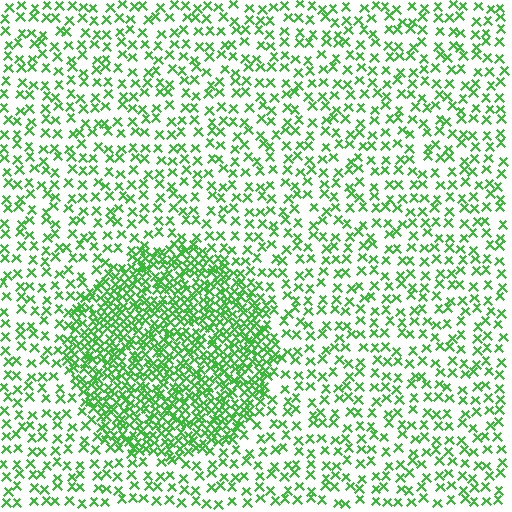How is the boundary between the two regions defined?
The boundary is defined by a change in element density (approximately 2.5x ratio). All elements are the same color, size, and shape.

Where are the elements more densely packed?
The elements are more densely packed inside the circle boundary.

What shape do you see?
I see a circle.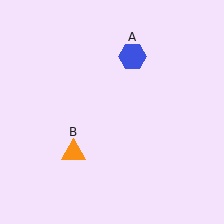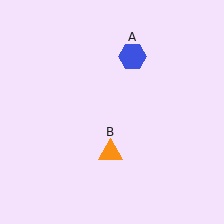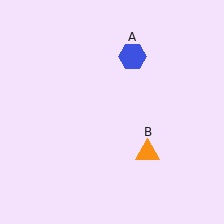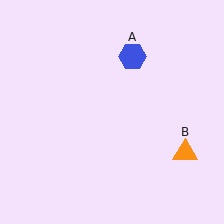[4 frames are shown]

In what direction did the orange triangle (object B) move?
The orange triangle (object B) moved right.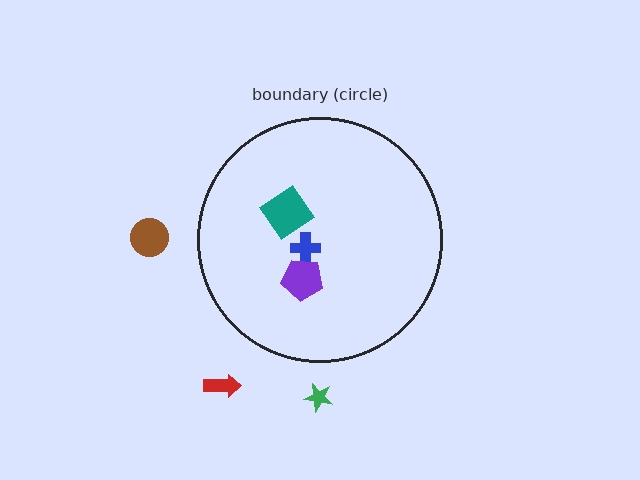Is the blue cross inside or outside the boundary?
Inside.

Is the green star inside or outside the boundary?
Outside.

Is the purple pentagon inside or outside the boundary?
Inside.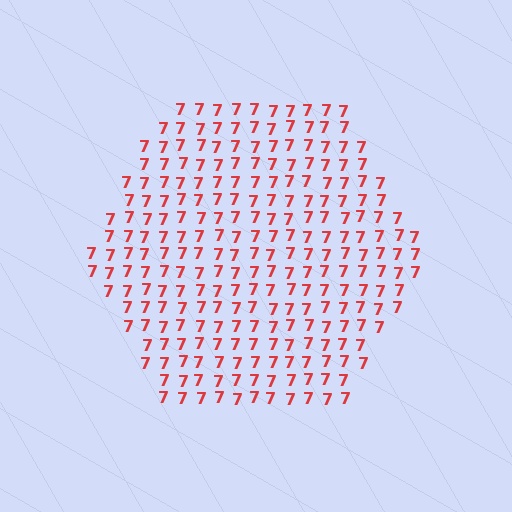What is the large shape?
The large shape is a hexagon.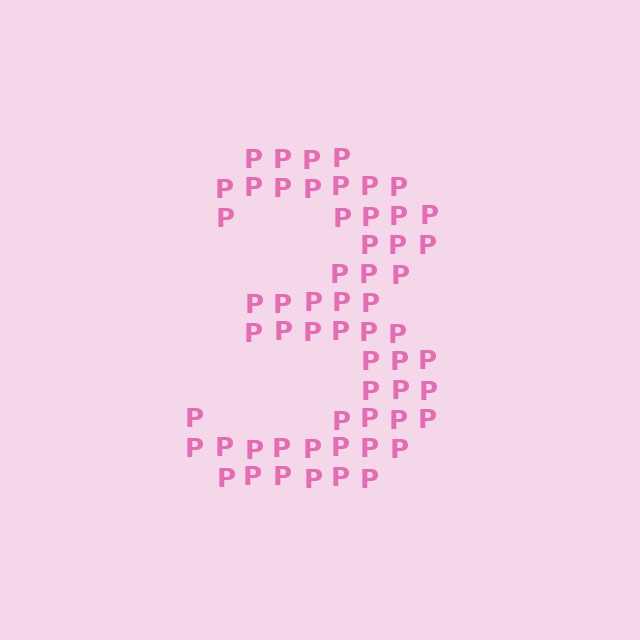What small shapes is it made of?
It is made of small letter P's.